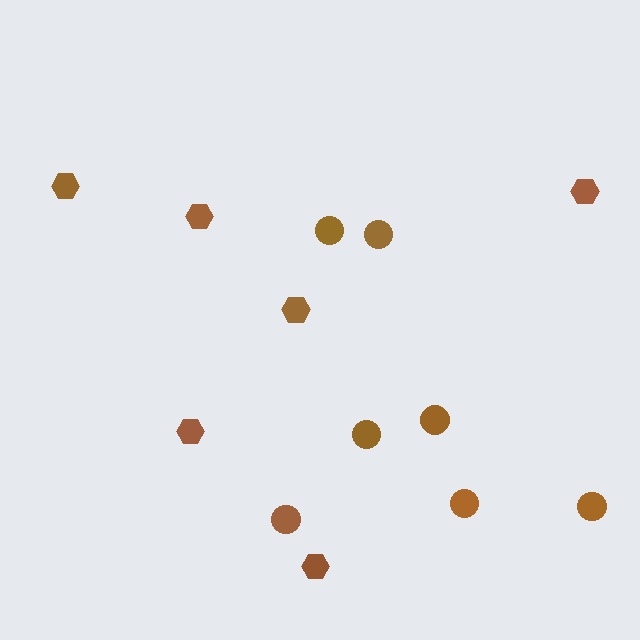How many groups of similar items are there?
There are 2 groups: one group of hexagons (6) and one group of circles (7).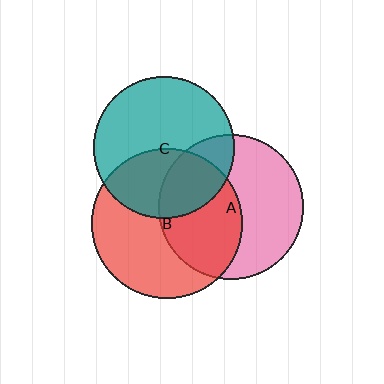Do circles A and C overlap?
Yes.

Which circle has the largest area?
Circle B (red).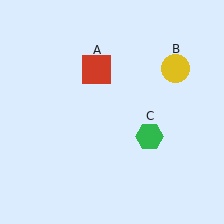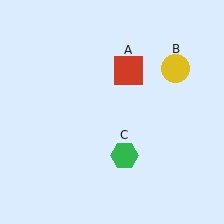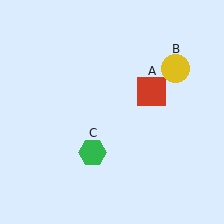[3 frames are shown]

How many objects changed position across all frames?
2 objects changed position: red square (object A), green hexagon (object C).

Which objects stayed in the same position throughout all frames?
Yellow circle (object B) remained stationary.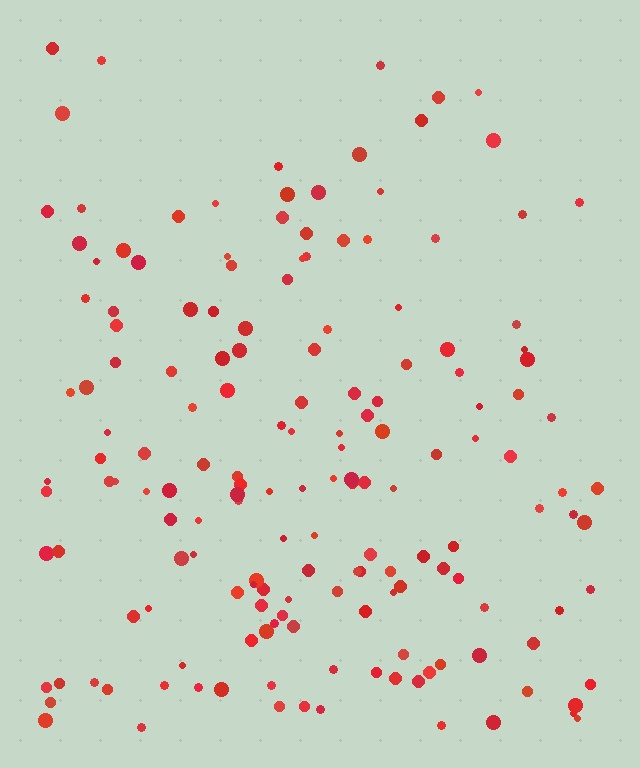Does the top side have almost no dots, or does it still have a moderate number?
Still a moderate number, just noticeably fewer than the bottom.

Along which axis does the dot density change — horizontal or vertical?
Vertical.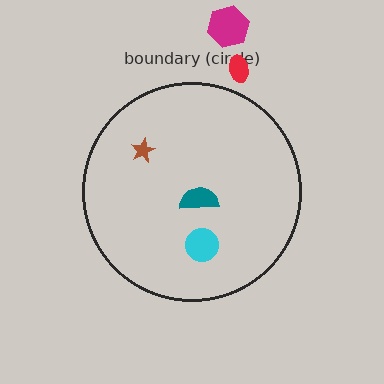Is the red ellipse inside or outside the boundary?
Outside.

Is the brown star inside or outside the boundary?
Inside.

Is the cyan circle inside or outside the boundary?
Inside.